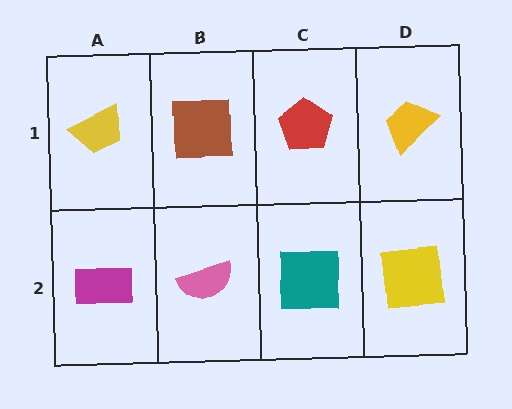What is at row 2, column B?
A pink semicircle.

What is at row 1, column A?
A yellow trapezoid.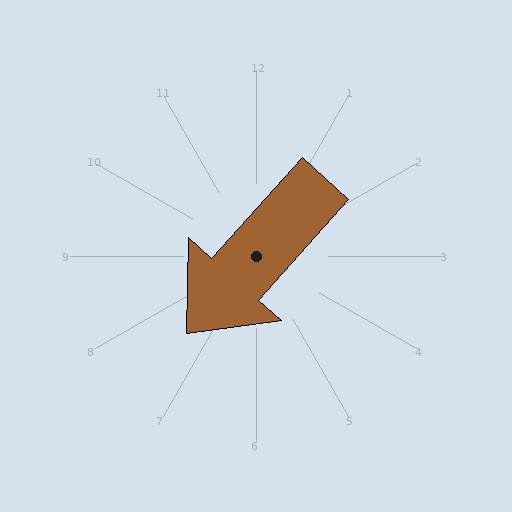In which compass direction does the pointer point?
Southwest.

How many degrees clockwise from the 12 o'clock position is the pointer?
Approximately 222 degrees.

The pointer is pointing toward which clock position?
Roughly 7 o'clock.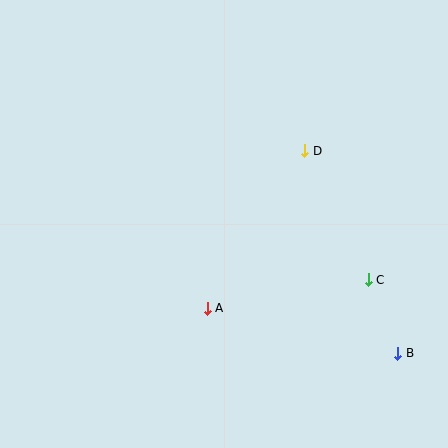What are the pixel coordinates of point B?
Point B is at (398, 353).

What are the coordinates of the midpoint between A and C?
The midpoint between A and C is at (288, 294).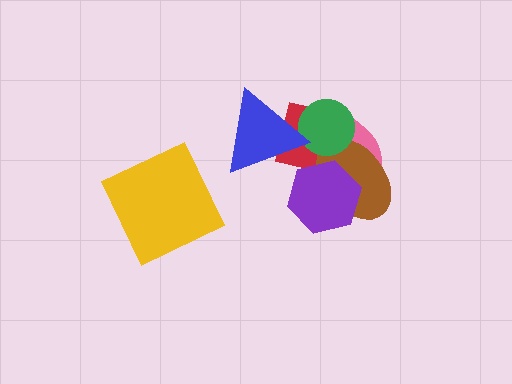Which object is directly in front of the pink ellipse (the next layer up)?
The red square is directly in front of the pink ellipse.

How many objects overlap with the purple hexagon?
3 objects overlap with the purple hexagon.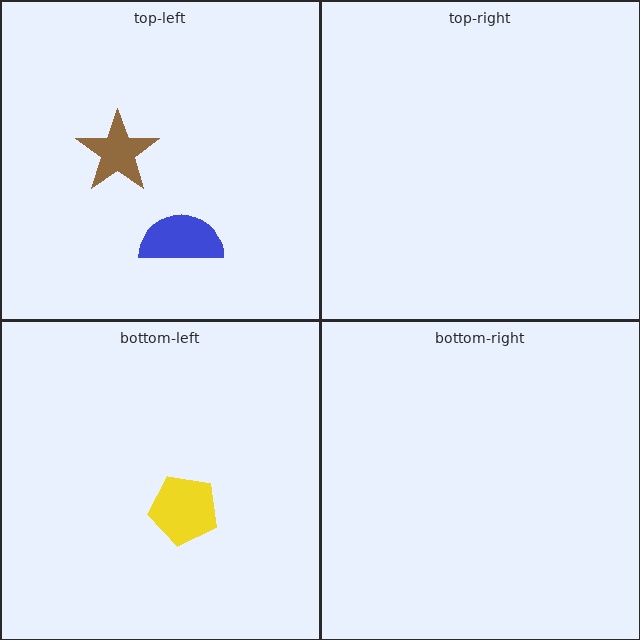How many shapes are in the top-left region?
2.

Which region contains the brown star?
The top-left region.